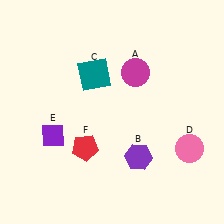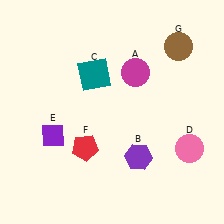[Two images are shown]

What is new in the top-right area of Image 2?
A brown circle (G) was added in the top-right area of Image 2.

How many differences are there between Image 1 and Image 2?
There is 1 difference between the two images.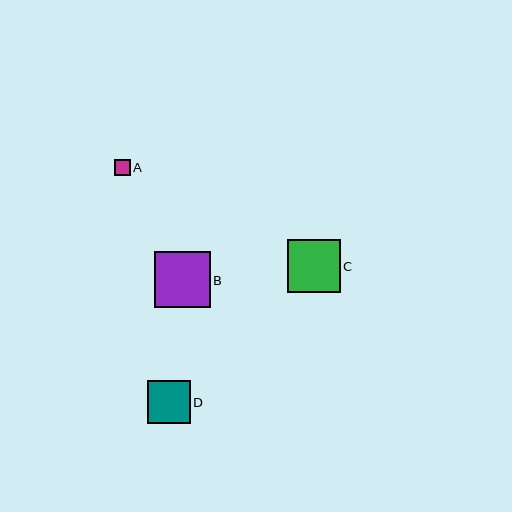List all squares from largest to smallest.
From largest to smallest: B, C, D, A.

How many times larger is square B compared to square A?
Square B is approximately 3.5 times the size of square A.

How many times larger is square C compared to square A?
Square C is approximately 3.3 times the size of square A.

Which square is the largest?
Square B is the largest with a size of approximately 56 pixels.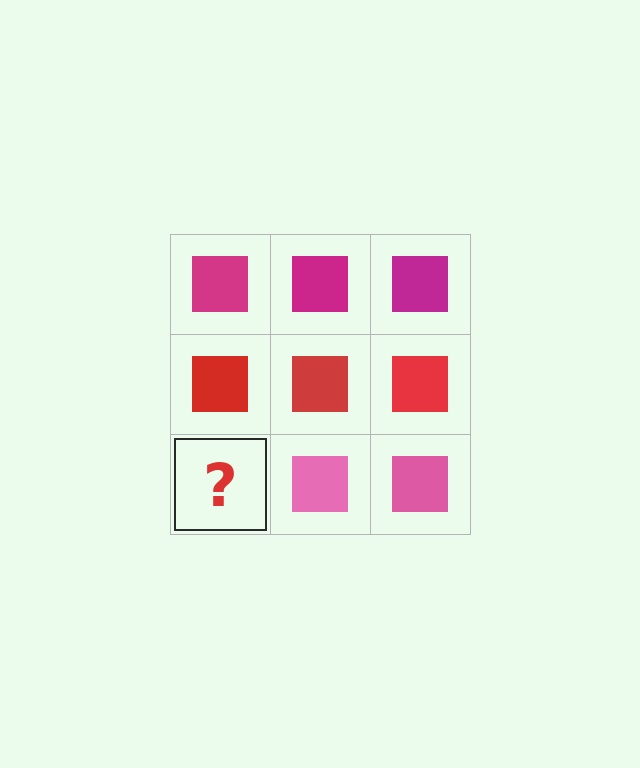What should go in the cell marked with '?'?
The missing cell should contain a pink square.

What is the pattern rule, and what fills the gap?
The rule is that each row has a consistent color. The gap should be filled with a pink square.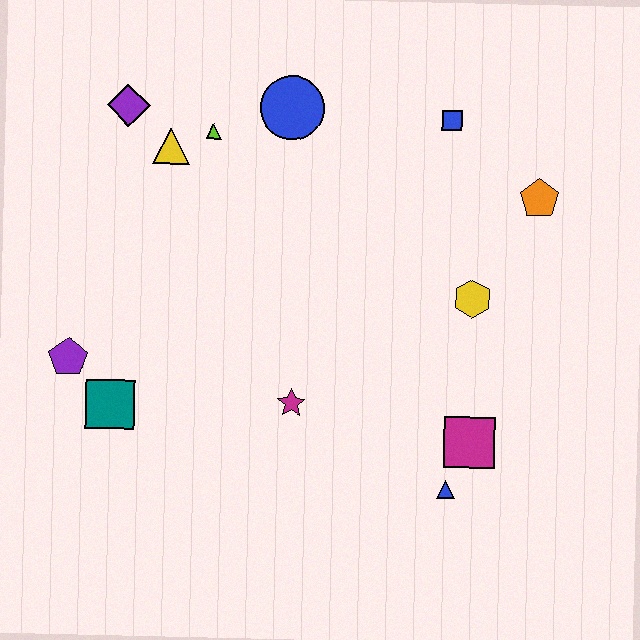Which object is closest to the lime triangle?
The yellow triangle is closest to the lime triangle.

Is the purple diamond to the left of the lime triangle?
Yes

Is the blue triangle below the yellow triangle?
Yes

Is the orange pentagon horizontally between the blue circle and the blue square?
No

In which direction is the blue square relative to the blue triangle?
The blue square is above the blue triangle.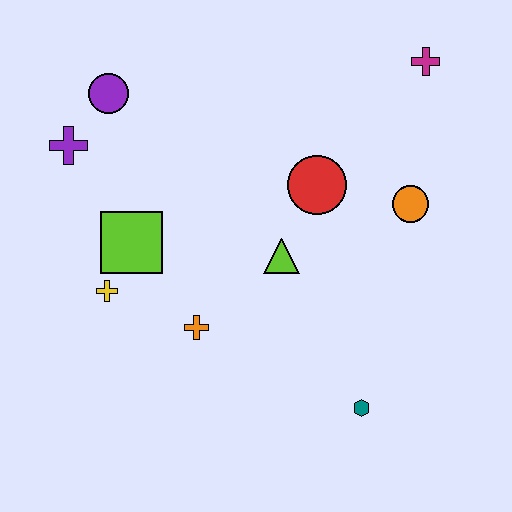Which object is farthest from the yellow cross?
The magenta cross is farthest from the yellow cross.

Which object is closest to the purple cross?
The purple circle is closest to the purple cross.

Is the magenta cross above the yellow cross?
Yes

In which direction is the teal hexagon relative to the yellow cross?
The teal hexagon is to the right of the yellow cross.